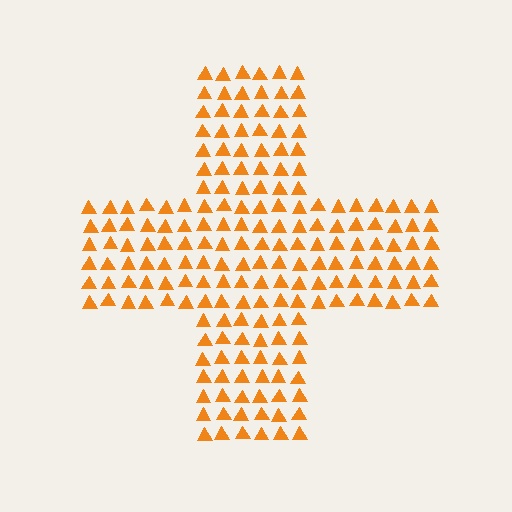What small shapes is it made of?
It is made of small triangles.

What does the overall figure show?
The overall figure shows a cross.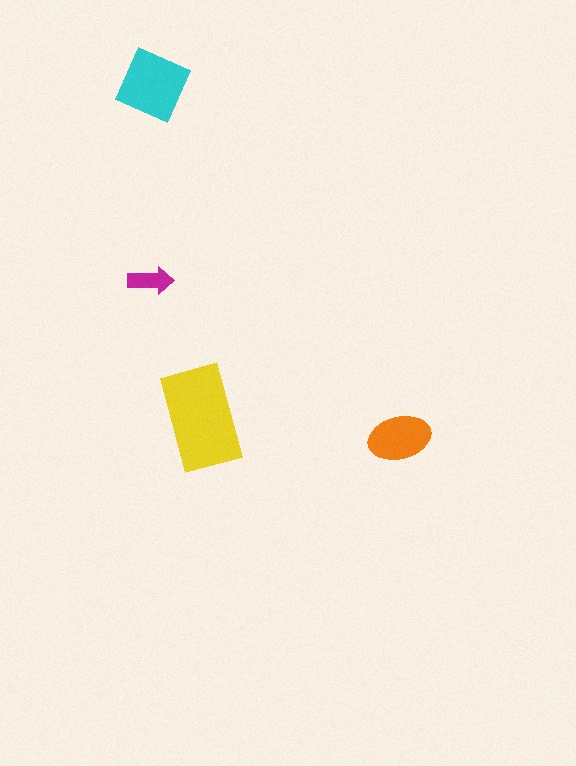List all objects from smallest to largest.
The magenta arrow, the orange ellipse, the cyan square, the yellow rectangle.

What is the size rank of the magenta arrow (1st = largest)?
4th.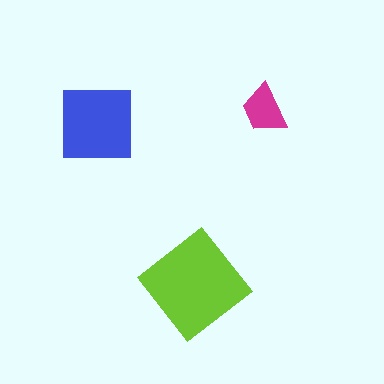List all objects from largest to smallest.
The lime diamond, the blue square, the magenta trapezoid.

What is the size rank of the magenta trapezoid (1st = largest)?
3rd.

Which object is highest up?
The magenta trapezoid is topmost.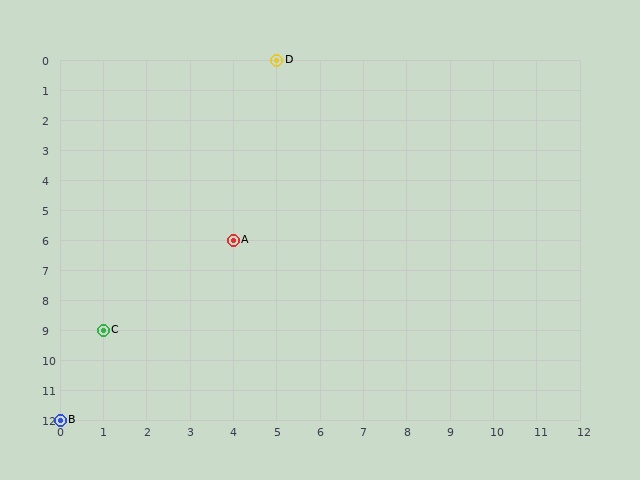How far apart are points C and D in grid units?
Points C and D are 4 columns and 9 rows apart (about 9.8 grid units diagonally).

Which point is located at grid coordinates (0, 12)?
Point B is at (0, 12).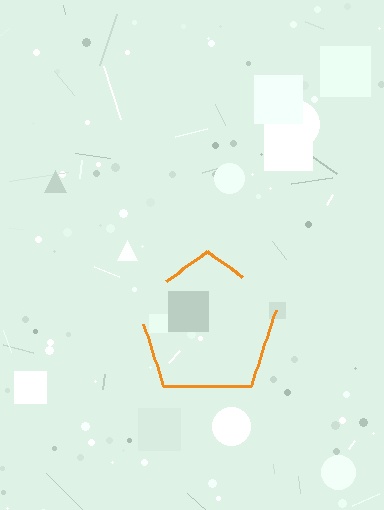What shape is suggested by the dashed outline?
The dashed outline suggests a pentagon.